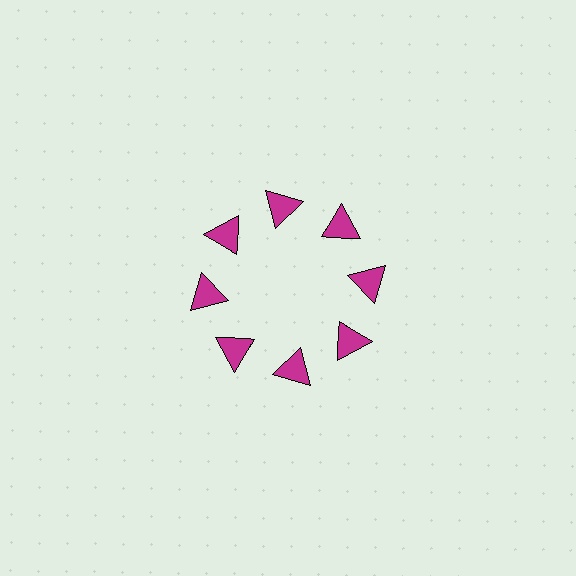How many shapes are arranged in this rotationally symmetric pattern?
There are 8 shapes, arranged in 8 groups of 1.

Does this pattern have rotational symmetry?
Yes, this pattern has 8-fold rotational symmetry. It looks the same after rotating 45 degrees around the center.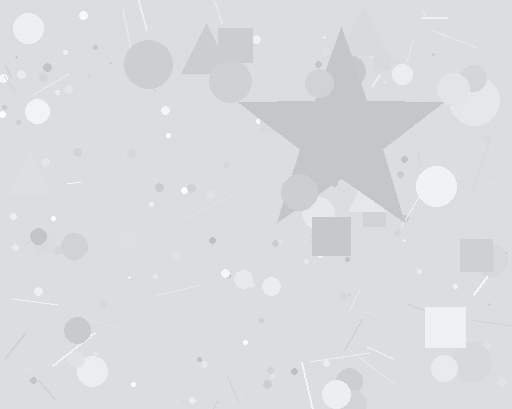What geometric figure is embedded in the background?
A star is embedded in the background.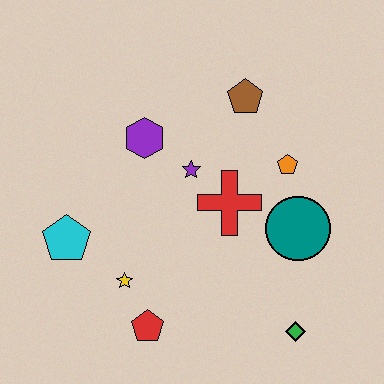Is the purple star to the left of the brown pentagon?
Yes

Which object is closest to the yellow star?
The red pentagon is closest to the yellow star.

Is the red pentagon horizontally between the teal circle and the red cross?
No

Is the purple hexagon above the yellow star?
Yes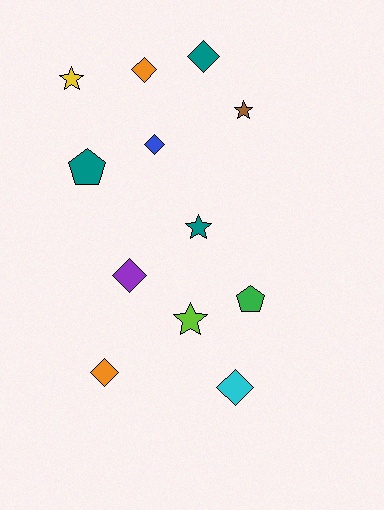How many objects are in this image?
There are 12 objects.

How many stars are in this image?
There are 4 stars.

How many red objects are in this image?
There are no red objects.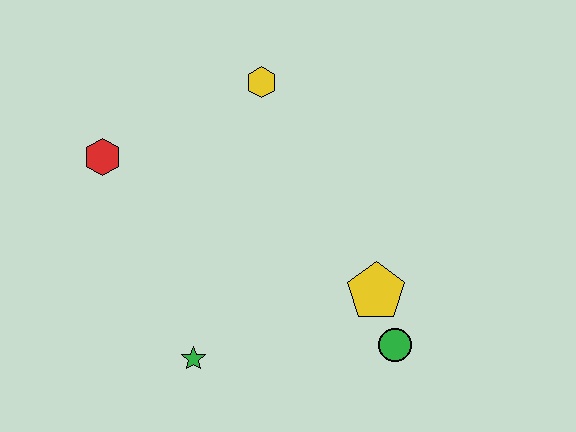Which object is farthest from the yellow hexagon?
The green circle is farthest from the yellow hexagon.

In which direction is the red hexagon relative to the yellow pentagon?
The red hexagon is to the left of the yellow pentagon.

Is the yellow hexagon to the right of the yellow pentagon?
No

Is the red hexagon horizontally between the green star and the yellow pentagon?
No